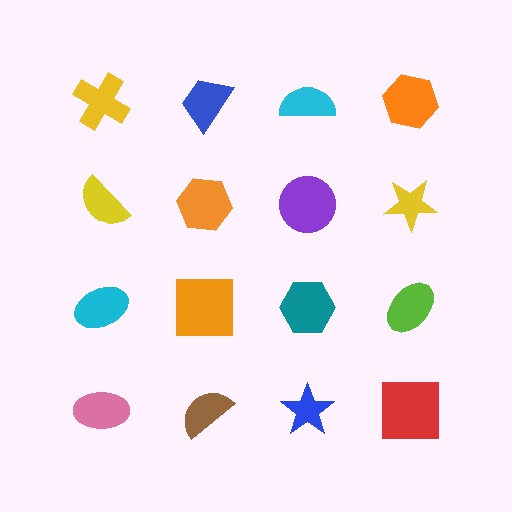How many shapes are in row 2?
4 shapes.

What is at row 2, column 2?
An orange hexagon.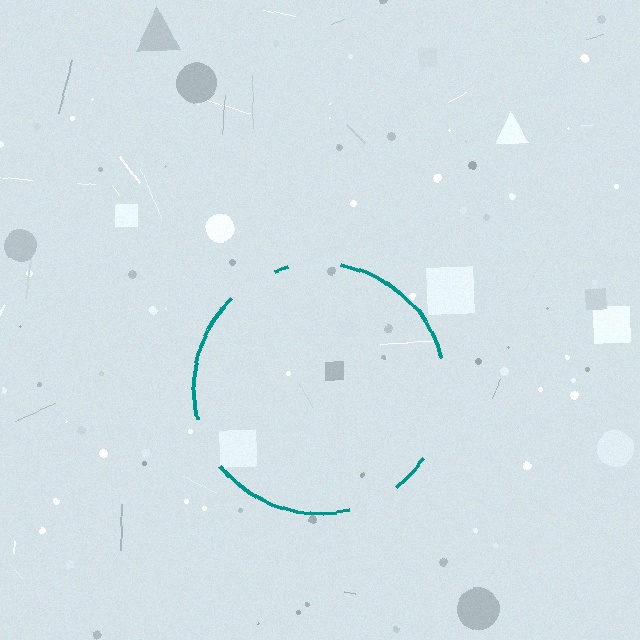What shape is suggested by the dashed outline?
The dashed outline suggests a circle.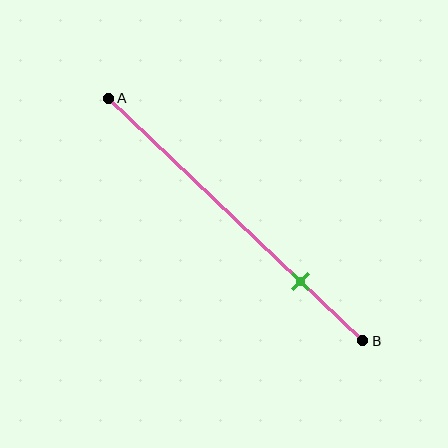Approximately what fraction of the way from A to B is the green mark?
The green mark is approximately 75% of the way from A to B.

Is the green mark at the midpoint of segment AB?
No, the mark is at about 75% from A, not at the 50% midpoint.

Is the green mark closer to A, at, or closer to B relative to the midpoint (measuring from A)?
The green mark is closer to point B than the midpoint of segment AB.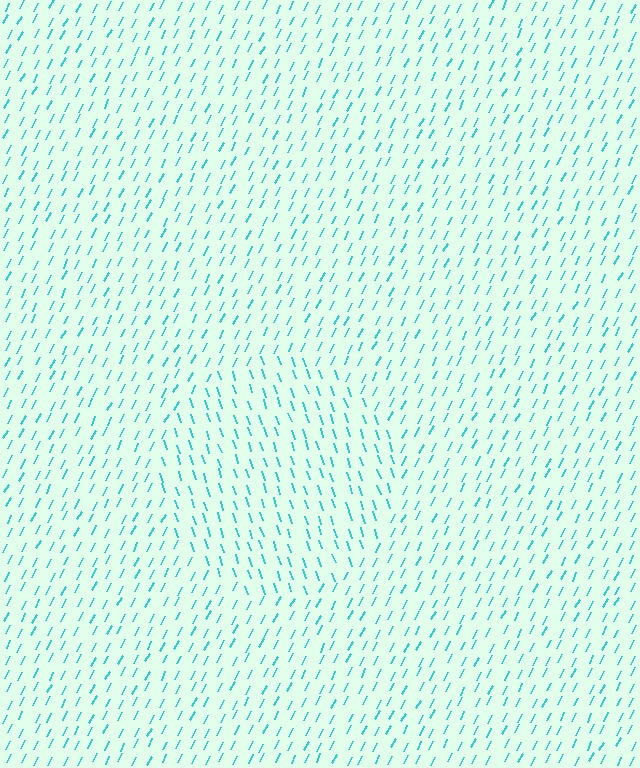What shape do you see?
I see a circle.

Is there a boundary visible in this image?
Yes, there is a texture boundary formed by a change in line orientation.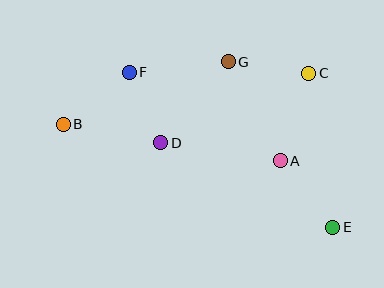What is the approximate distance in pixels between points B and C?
The distance between B and C is approximately 251 pixels.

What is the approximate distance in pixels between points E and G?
The distance between E and G is approximately 196 pixels.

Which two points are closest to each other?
Points D and F are closest to each other.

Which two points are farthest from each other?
Points B and E are farthest from each other.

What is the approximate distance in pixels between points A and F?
The distance between A and F is approximately 175 pixels.